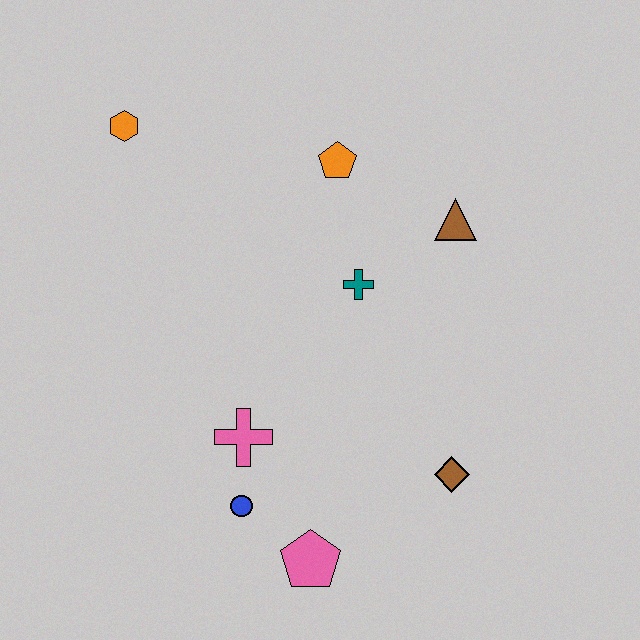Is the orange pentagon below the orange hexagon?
Yes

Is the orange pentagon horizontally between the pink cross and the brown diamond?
Yes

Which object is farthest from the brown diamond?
The orange hexagon is farthest from the brown diamond.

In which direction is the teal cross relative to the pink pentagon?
The teal cross is above the pink pentagon.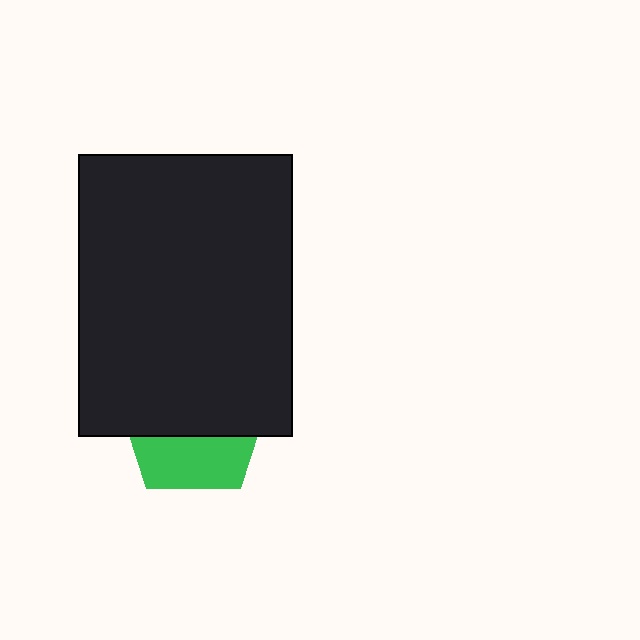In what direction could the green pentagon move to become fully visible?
The green pentagon could move down. That would shift it out from behind the black rectangle entirely.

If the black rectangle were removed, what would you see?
You would see the complete green pentagon.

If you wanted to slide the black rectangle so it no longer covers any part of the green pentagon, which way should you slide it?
Slide it up — that is the most direct way to separate the two shapes.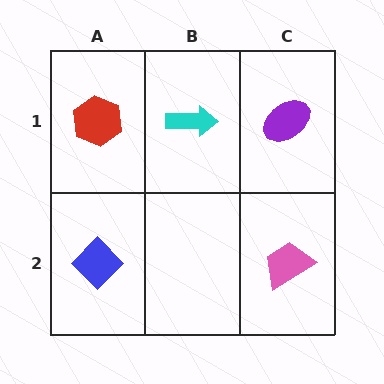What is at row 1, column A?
A red hexagon.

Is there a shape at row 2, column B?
No, that cell is empty.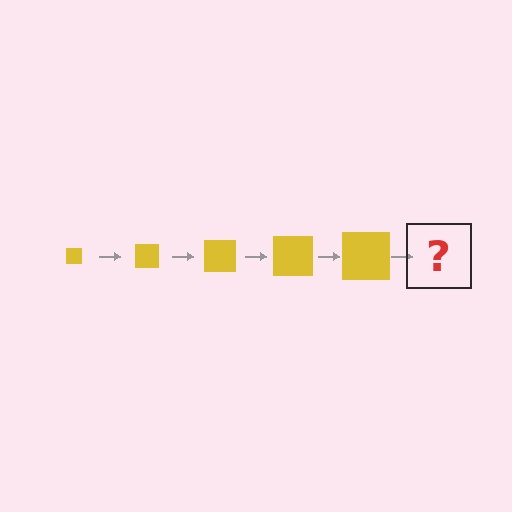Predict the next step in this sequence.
The next step is a yellow square, larger than the previous one.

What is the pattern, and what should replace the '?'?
The pattern is that the square gets progressively larger each step. The '?' should be a yellow square, larger than the previous one.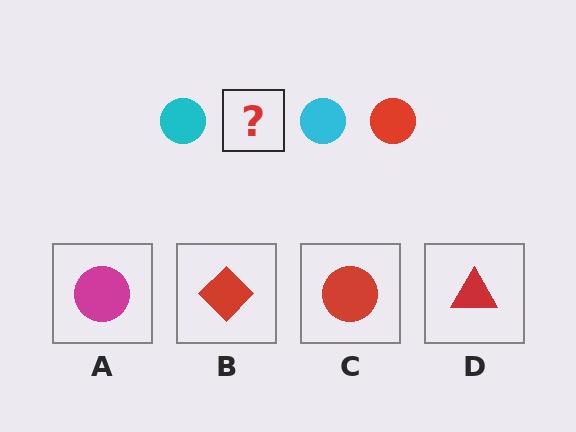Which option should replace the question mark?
Option C.